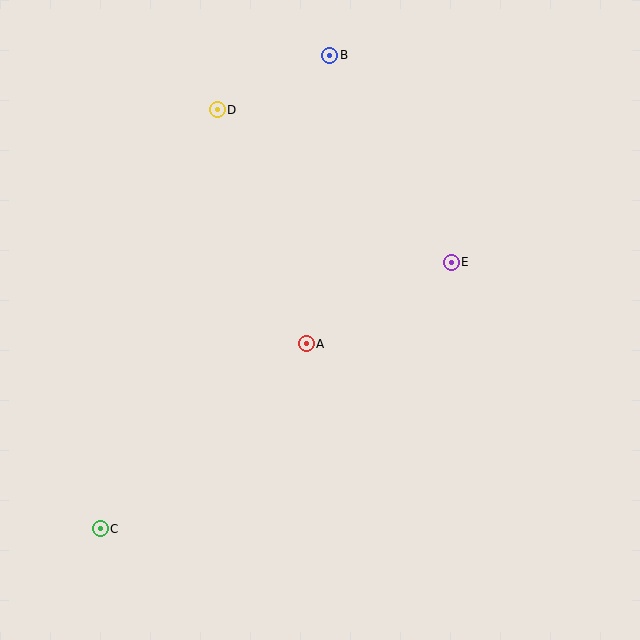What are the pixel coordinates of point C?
Point C is at (100, 529).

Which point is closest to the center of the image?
Point A at (306, 344) is closest to the center.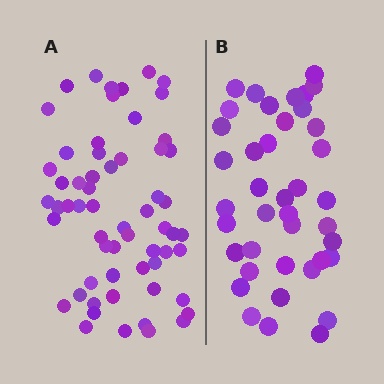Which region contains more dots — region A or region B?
Region A (the left region) has more dots.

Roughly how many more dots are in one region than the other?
Region A has approximately 20 more dots than region B.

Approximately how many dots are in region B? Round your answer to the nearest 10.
About 40 dots.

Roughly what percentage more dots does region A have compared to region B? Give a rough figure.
About 50% more.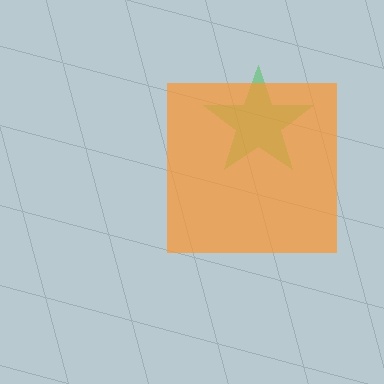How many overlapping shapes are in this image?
There are 2 overlapping shapes in the image.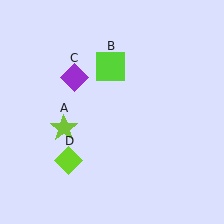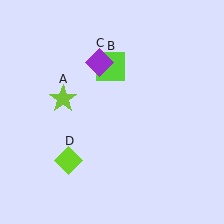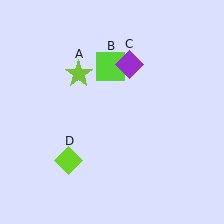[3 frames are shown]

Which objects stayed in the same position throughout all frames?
Lime square (object B) and lime diamond (object D) remained stationary.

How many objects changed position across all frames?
2 objects changed position: lime star (object A), purple diamond (object C).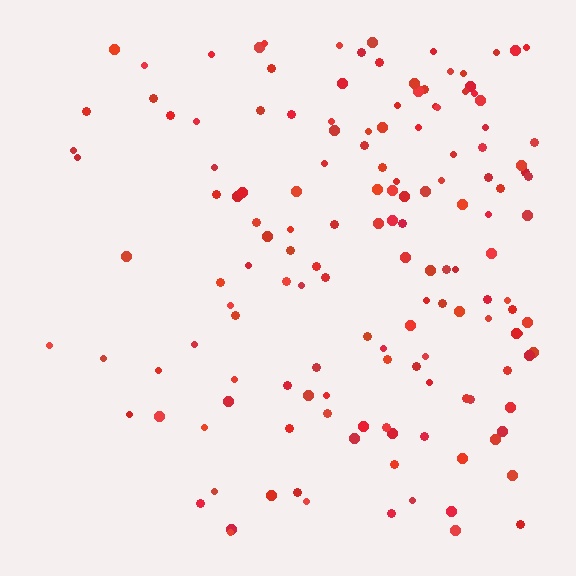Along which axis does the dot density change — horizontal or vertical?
Horizontal.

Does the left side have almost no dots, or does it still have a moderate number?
Still a moderate number, just noticeably fewer than the right.